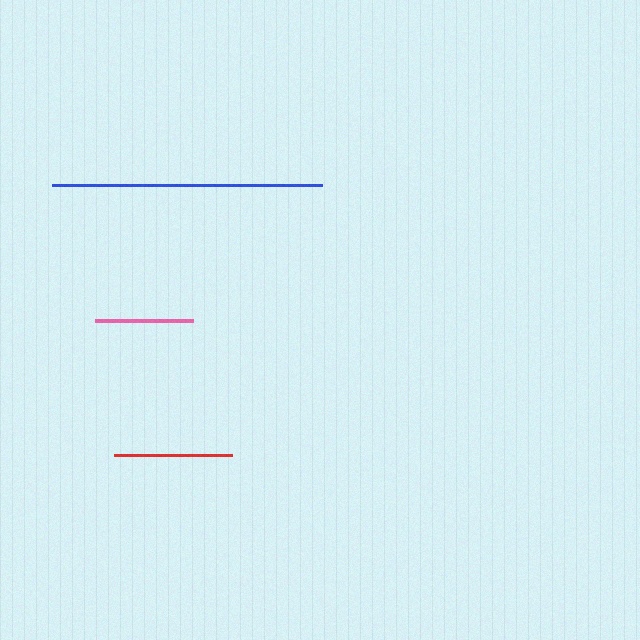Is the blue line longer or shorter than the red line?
The blue line is longer than the red line.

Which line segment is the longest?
The blue line is the longest at approximately 270 pixels.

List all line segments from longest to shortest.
From longest to shortest: blue, red, pink.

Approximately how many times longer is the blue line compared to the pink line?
The blue line is approximately 2.7 times the length of the pink line.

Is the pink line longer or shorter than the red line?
The red line is longer than the pink line.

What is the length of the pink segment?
The pink segment is approximately 98 pixels long.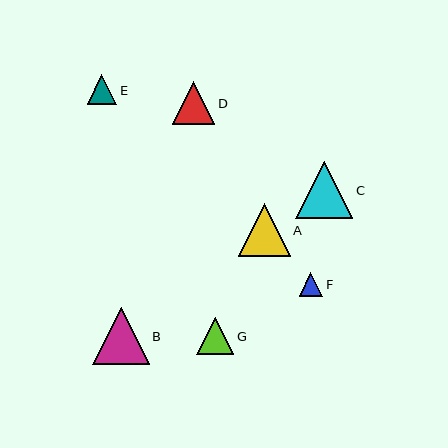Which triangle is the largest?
Triangle C is the largest with a size of approximately 57 pixels.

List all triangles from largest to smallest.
From largest to smallest: C, B, A, D, G, E, F.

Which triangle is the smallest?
Triangle F is the smallest with a size of approximately 24 pixels.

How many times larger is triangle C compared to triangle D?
Triangle C is approximately 1.3 times the size of triangle D.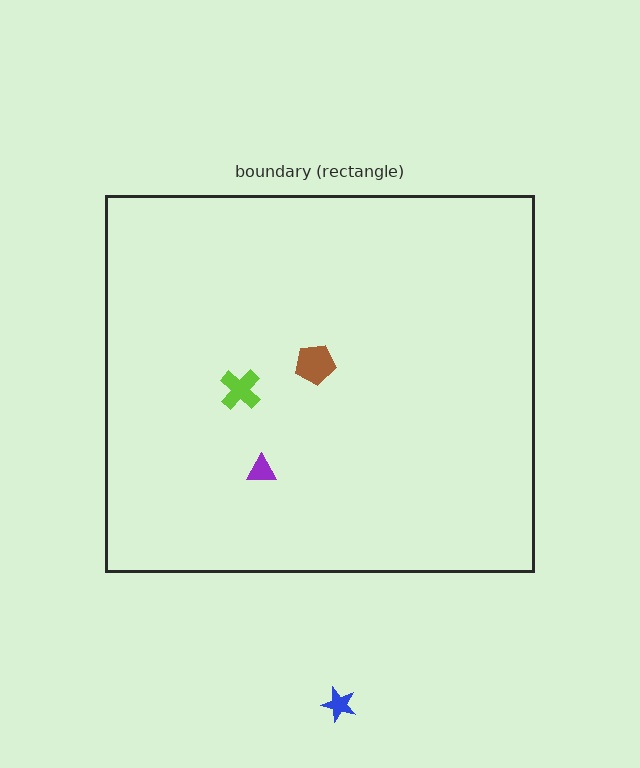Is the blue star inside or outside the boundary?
Outside.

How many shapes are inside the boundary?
3 inside, 1 outside.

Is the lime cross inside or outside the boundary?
Inside.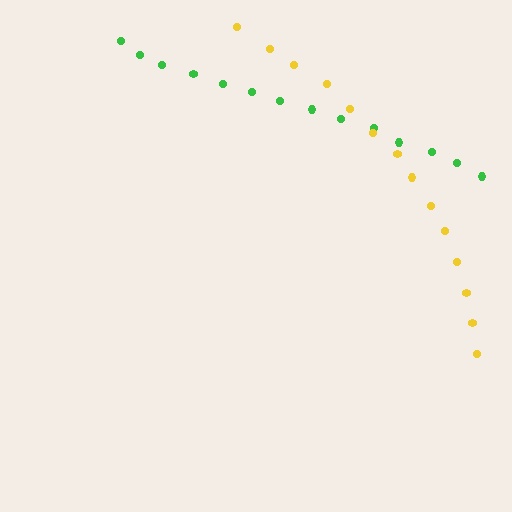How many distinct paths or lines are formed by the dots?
There are 2 distinct paths.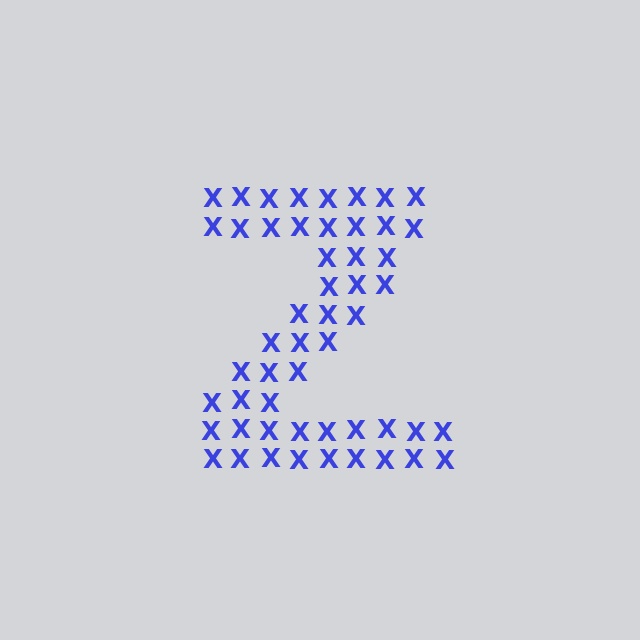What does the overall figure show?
The overall figure shows the letter Z.